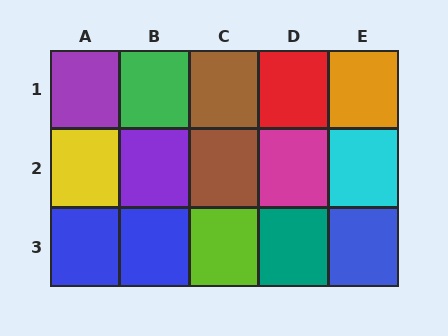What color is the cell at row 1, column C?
Brown.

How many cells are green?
1 cell is green.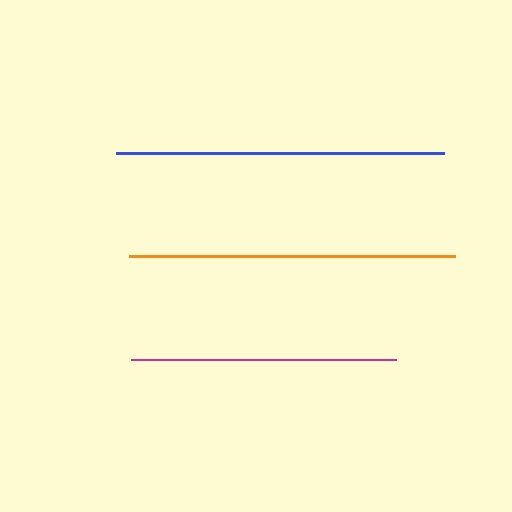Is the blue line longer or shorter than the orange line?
The blue line is longer than the orange line.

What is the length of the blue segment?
The blue segment is approximately 328 pixels long.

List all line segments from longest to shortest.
From longest to shortest: blue, orange, magenta.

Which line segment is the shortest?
The magenta line is the shortest at approximately 265 pixels.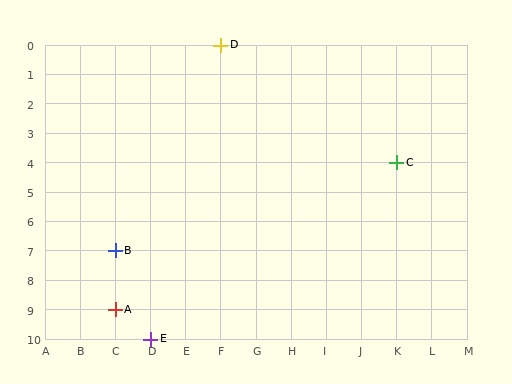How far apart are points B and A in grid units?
Points B and A are 2 rows apart.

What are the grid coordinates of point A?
Point A is at grid coordinates (C, 9).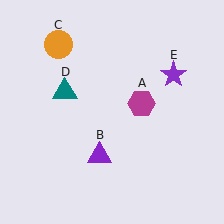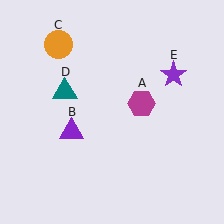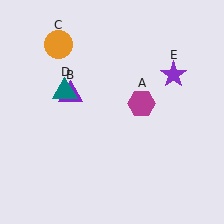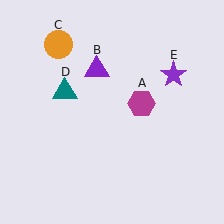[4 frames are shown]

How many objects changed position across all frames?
1 object changed position: purple triangle (object B).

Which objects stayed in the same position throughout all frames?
Magenta hexagon (object A) and orange circle (object C) and teal triangle (object D) and purple star (object E) remained stationary.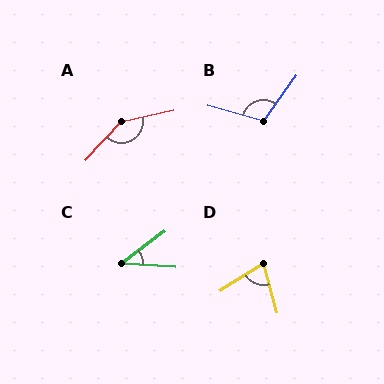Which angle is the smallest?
C, at approximately 41 degrees.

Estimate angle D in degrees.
Approximately 73 degrees.